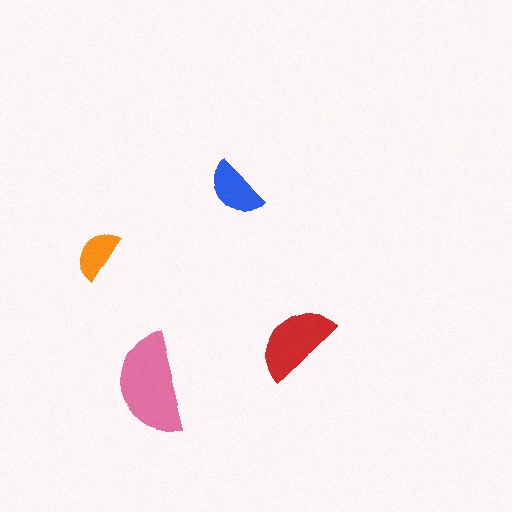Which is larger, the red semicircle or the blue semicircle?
The red one.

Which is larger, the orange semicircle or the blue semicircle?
The blue one.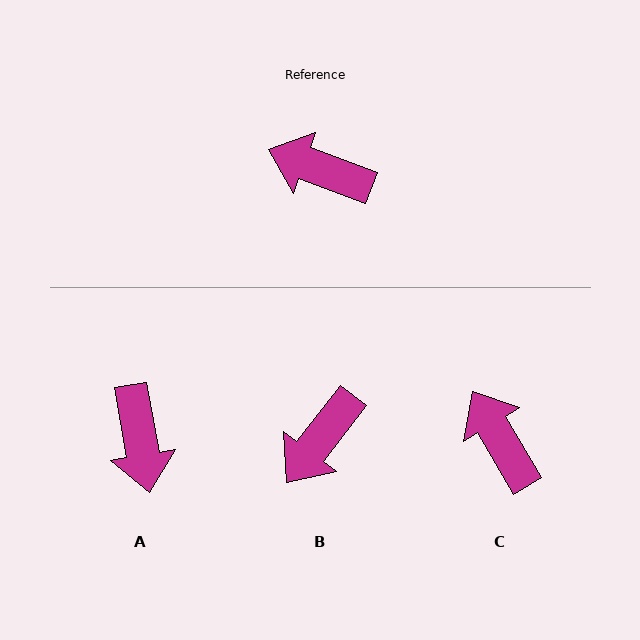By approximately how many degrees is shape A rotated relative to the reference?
Approximately 120 degrees counter-clockwise.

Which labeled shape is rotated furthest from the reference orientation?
A, about 120 degrees away.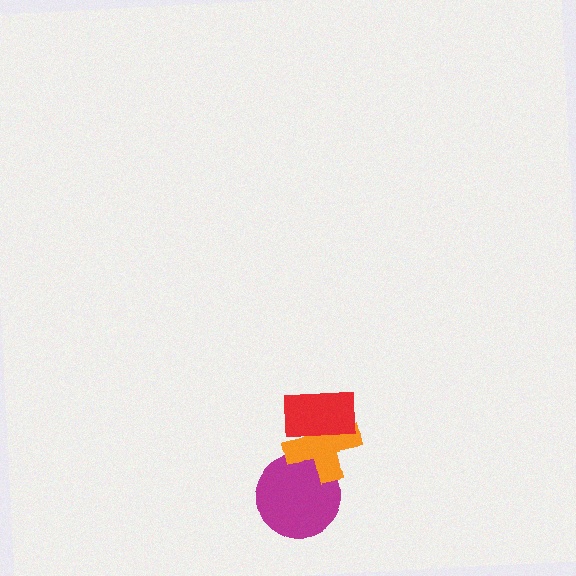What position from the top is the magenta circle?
The magenta circle is 3rd from the top.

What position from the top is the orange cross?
The orange cross is 2nd from the top.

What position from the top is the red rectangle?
The red rectangle is 1st from the top.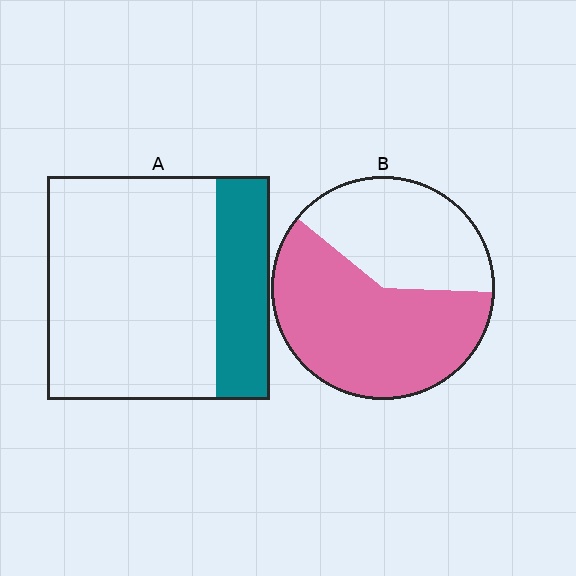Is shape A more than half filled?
No.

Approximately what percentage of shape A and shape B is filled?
A is approximately 25% and B is approximately 60%.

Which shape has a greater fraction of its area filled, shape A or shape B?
Shape B.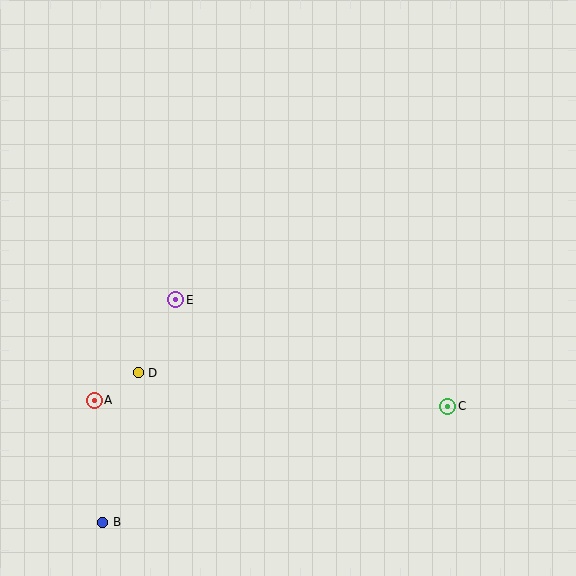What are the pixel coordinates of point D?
Point D is at (138, 373).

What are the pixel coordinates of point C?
Point C is at (448, 406).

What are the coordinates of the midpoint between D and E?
The midpoint between D and E is at (157, 336).